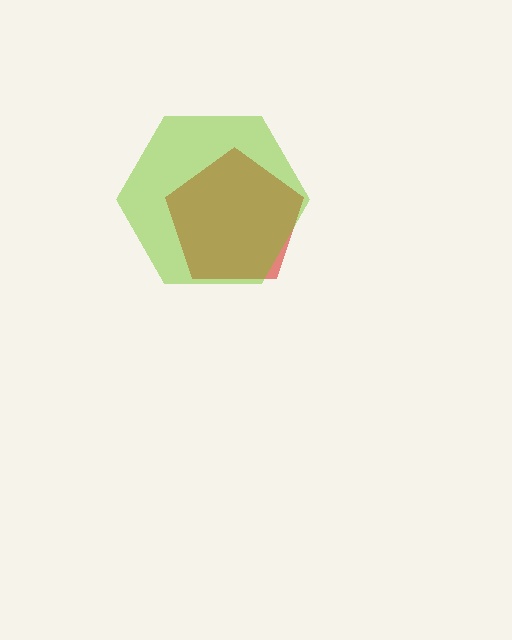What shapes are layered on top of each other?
The layered shapes are: a red pentagon, a lime hexagon.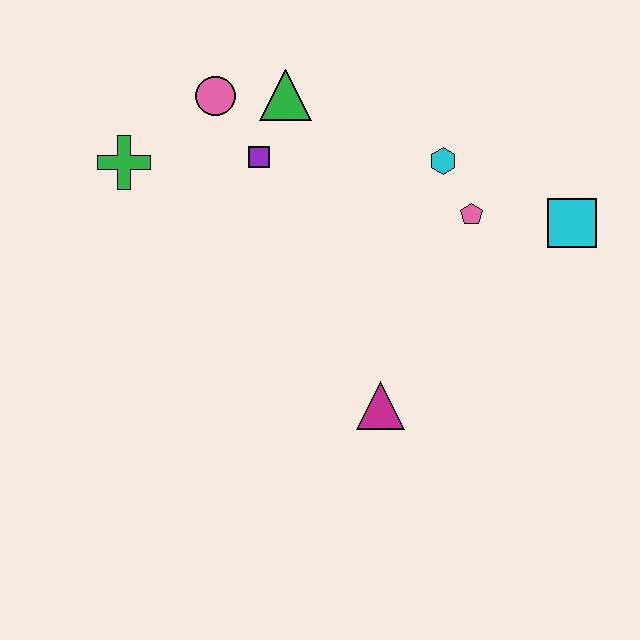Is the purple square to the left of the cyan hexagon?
Yes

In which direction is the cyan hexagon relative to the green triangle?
The cyan hexagon is to the right of the green triangle.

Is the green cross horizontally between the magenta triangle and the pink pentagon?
No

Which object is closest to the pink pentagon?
The cyan hexagon is closest to the pink pentagon.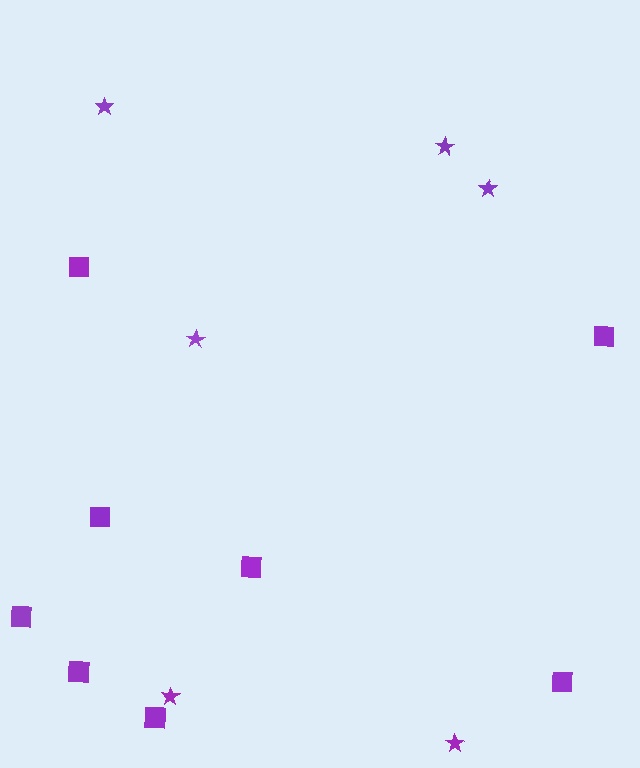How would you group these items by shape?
There are 2 groups: one group of stars (6) and one group of squares (8).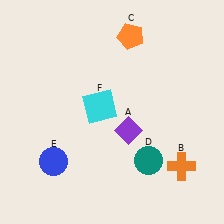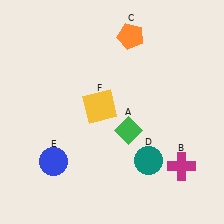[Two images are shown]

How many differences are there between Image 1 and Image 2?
There are 3 differences between the two images.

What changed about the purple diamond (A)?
In Image 1, A is purple. In Image 2, it changed to green.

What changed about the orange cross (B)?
In Image 1, B is orange. In Image 2, it changed to magenta.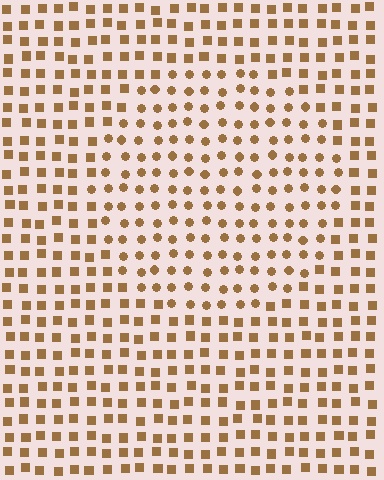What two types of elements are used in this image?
The image uses circles inside the circle region and squares outside it.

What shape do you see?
I see a circle.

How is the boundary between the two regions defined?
The boundary is defined by a change in element shape: circles inside vs. squares outside. All elements share the same color and spacing.